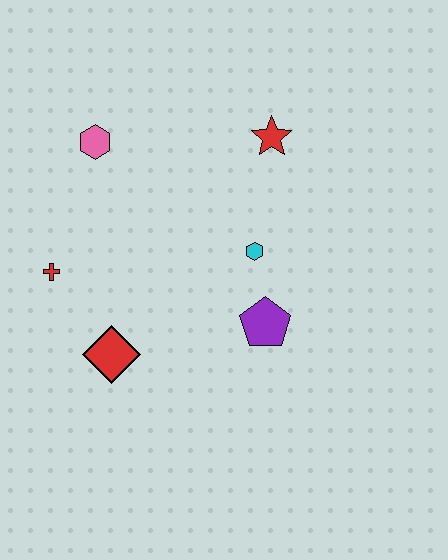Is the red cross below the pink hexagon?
Yes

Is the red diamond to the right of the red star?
No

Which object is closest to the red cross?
The red diamond is closest to the red cross.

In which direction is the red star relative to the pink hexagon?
The red star is to the right of the pink hexagon.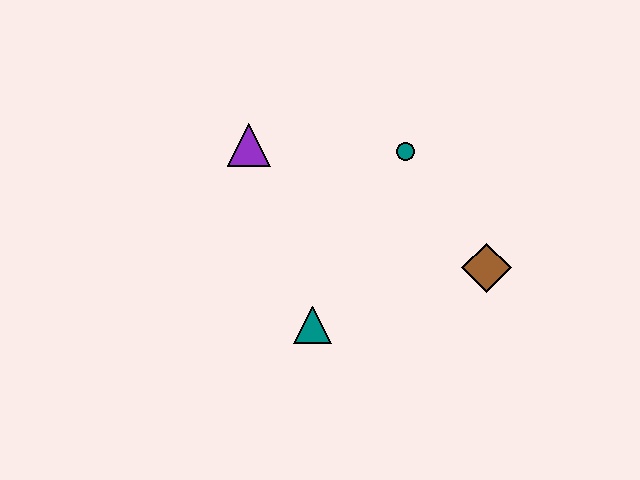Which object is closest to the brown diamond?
The teal circle is closest to the brown diamond.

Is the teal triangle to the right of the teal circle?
No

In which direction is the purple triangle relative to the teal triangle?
The purple triangle is above the teal triangle.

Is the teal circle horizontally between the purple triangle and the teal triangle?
No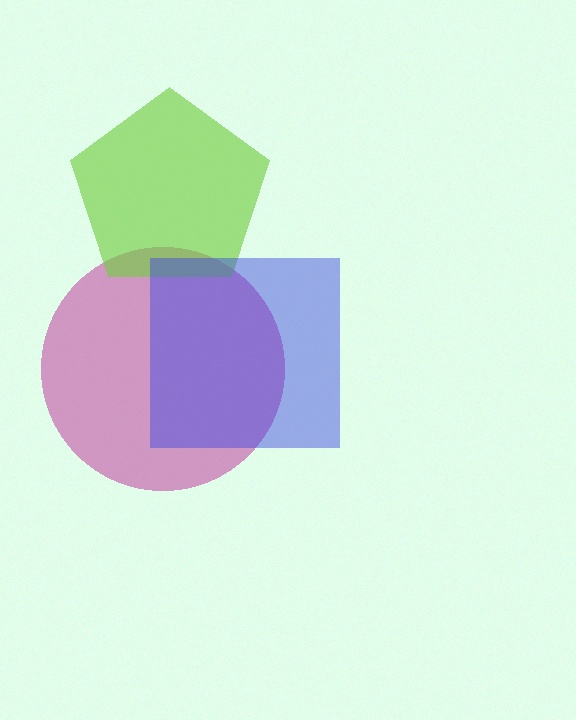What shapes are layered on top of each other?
The layered shapes are: a magenta circle, a lime pentagon, a blue square.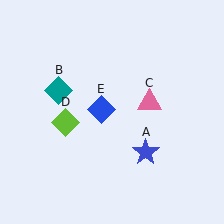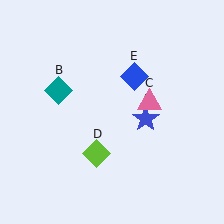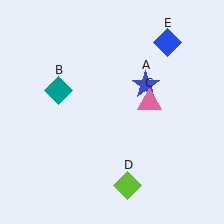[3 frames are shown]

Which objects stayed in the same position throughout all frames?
Teal diamond (object B) and pink triangle (object C) remained stationary.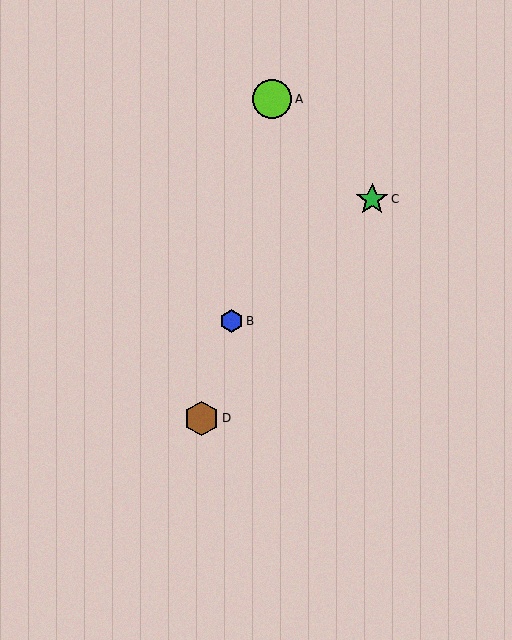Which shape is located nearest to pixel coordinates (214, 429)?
The brown hexagon (labeled D) at (202, 418) is nearest to that location.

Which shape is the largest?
The lime circle (labeled A) is the largest.